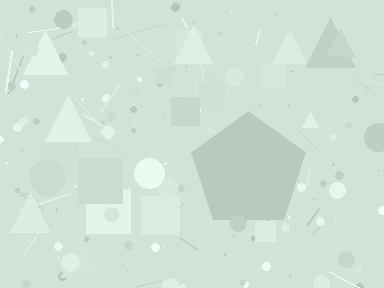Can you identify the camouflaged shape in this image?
The camouflaged shape is a pentagon.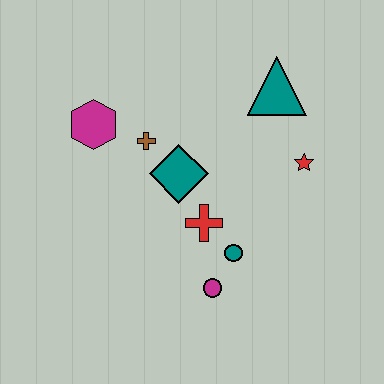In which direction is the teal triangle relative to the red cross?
The teal triangle is above the red cross.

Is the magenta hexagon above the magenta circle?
Yes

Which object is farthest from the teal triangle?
The magenta circle is farthest from the teal triangle.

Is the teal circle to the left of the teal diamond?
No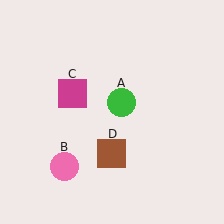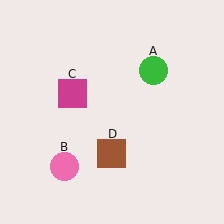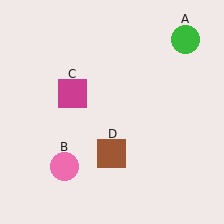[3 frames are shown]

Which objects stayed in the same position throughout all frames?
Pink circle (object B) and magenta square (object C) and brown square (object D) remained stationary.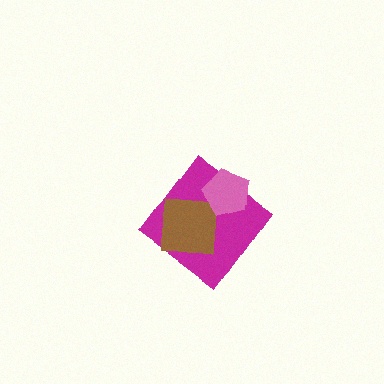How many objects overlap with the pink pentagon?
1 object overlaps with the pink pentagon.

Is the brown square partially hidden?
No, no other shape covers it.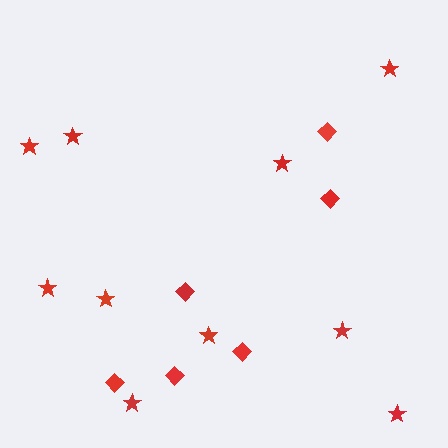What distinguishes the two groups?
There are 2 groups: one group of diamonds (6) and one group of stars (10).